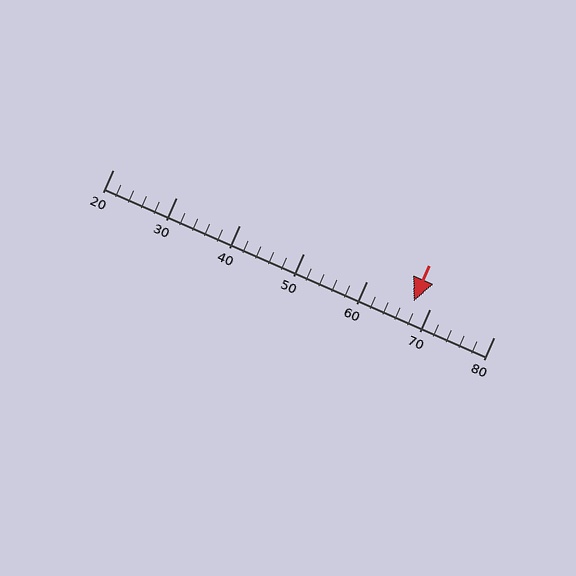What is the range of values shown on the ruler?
The ruler shows values from 20 to 80.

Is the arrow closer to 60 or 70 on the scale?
The arrow is closer to 70.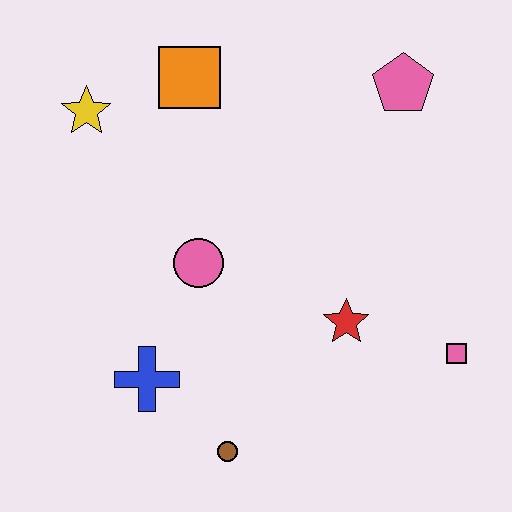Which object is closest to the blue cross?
The brown circle is closest to the blue cross.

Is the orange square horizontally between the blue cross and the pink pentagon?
Yes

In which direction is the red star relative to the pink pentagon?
The red star is below the pink pentagon.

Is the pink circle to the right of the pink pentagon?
No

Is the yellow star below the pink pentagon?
Yes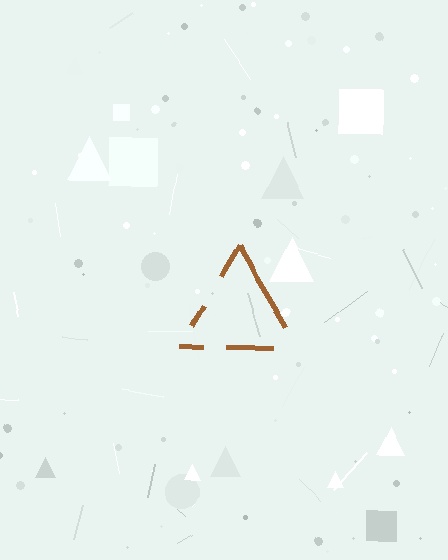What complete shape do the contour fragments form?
The contour fragments form a triangle.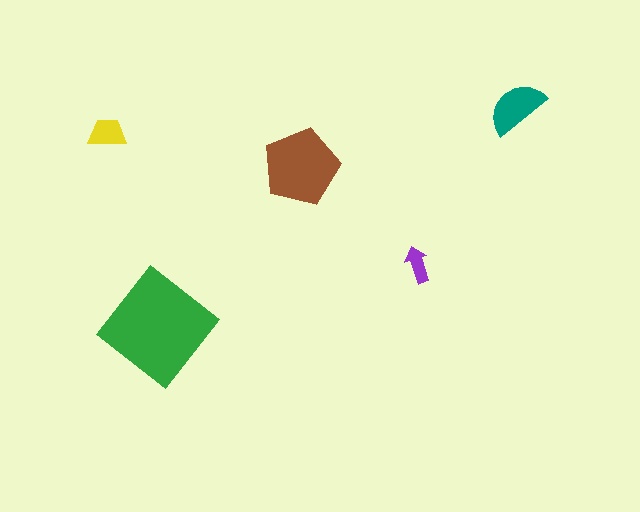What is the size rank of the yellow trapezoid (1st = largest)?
4th.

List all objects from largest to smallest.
The green diamond, the brown pentagon, the teal semicircle, the yellow trapezoid, the purple arrow.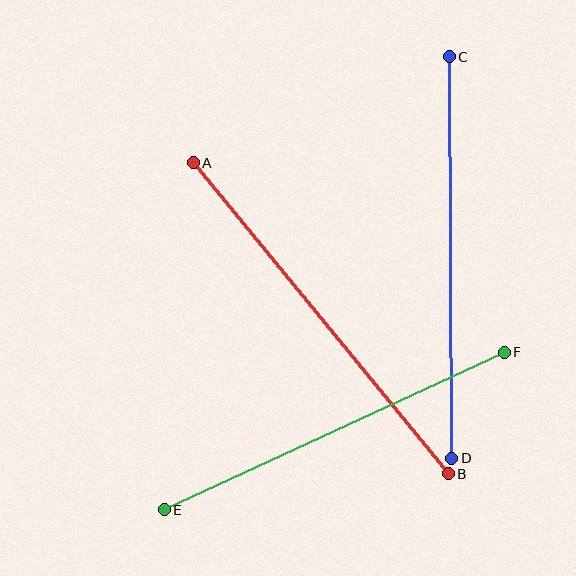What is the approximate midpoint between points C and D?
The midpoint is at approximately (450, 257) pixels.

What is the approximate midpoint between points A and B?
The midpoint is at approximately (321, 318) pixels.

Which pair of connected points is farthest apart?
Points A and B are farthest apart.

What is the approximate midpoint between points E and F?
The midpoint is at approximately (334, 431) pixels.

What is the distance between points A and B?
The distance is approximately 402 pixels.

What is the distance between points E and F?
The distance is approximately 375 pixels.